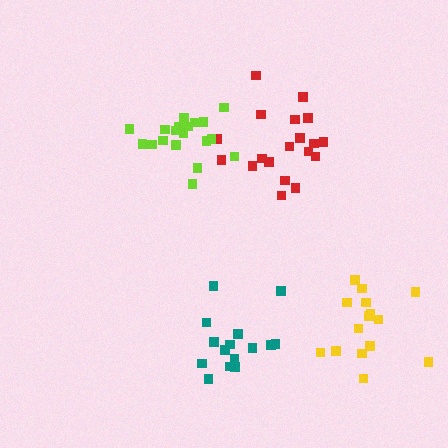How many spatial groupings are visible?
There are 4 spatial groupings.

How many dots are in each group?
Group 1: 16 dots, Group 2: 19 dots, Group 3: 15 dots, Group 4: 20 dots (70 total).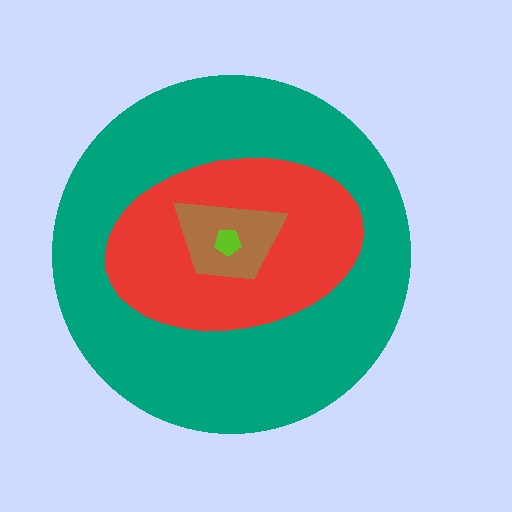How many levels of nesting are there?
4.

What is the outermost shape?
The teal circle.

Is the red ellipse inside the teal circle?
Yes.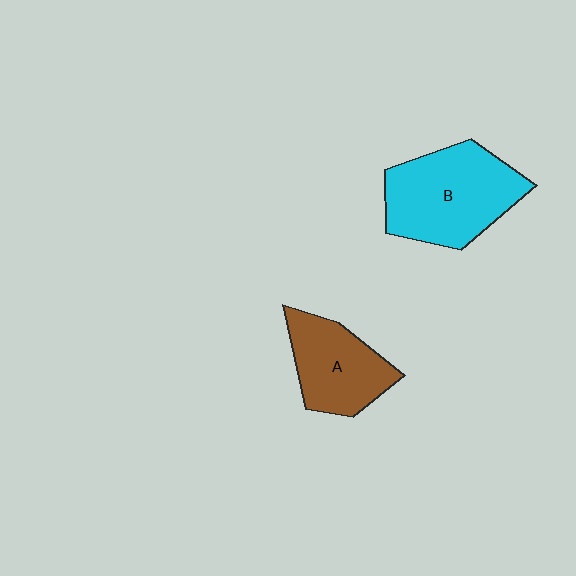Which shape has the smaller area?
Shape A (brown).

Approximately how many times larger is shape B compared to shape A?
Approximately 1.4 times.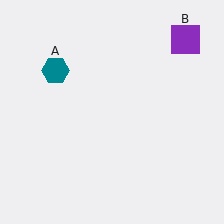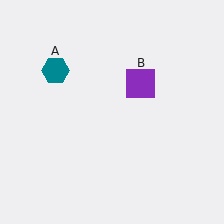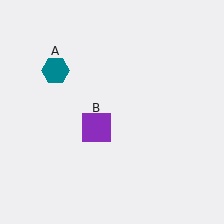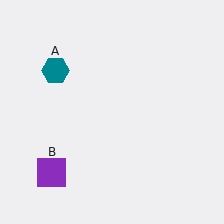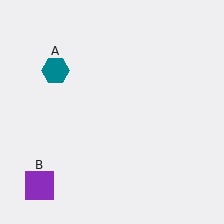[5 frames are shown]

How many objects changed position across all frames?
1 object changed position: purple square (object B).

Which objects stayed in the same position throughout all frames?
Teal hexagon (object A) remained stationary.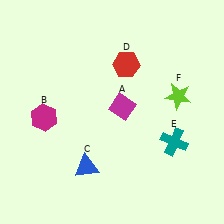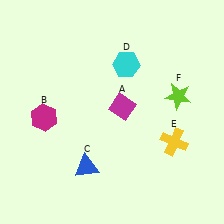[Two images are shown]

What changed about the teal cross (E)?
In Image 1, E is teal. In Image 2, it changed to yellow.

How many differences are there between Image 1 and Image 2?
There are 2 differences between the two images.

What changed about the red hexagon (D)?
In Image 1, D is red. In Image 2, it changed to cyan.